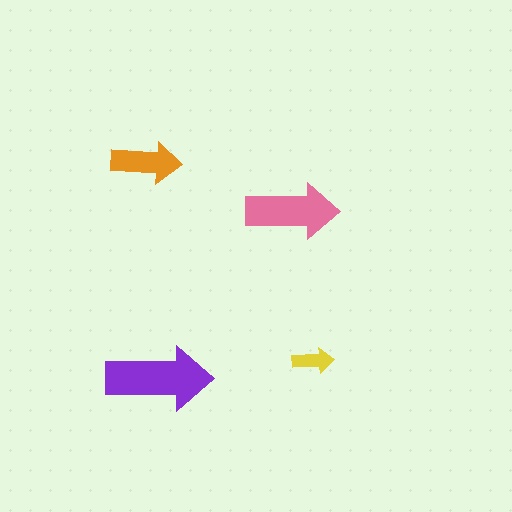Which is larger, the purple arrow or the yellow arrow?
The purple one.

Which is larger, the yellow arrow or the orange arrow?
The orange one.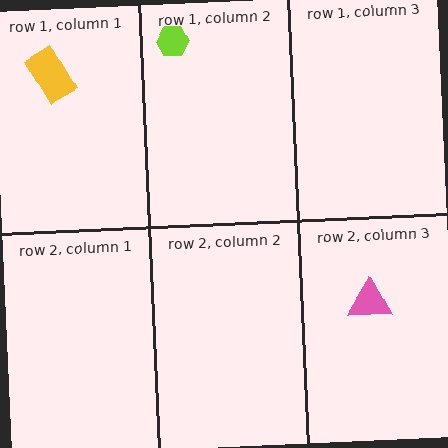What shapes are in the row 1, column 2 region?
The lime hexagon.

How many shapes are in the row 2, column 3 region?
1.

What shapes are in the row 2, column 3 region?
The pink triangle.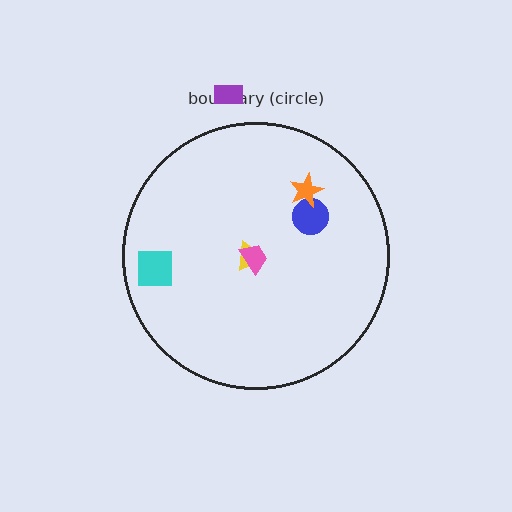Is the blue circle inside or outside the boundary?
Inside.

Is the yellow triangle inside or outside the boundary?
Inside.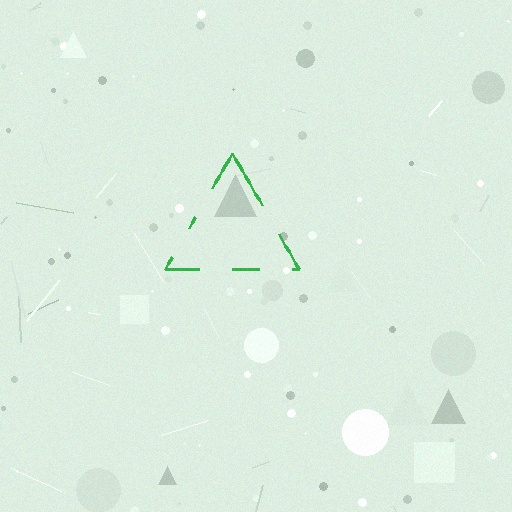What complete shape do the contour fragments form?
The contour fragments form a triangle.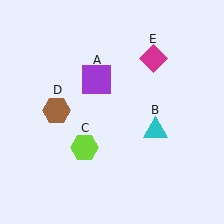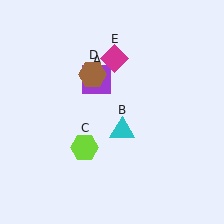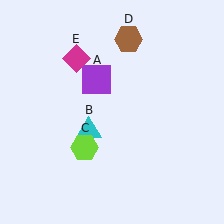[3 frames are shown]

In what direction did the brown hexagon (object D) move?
The brown hexagon (object D) moved up and to the right.